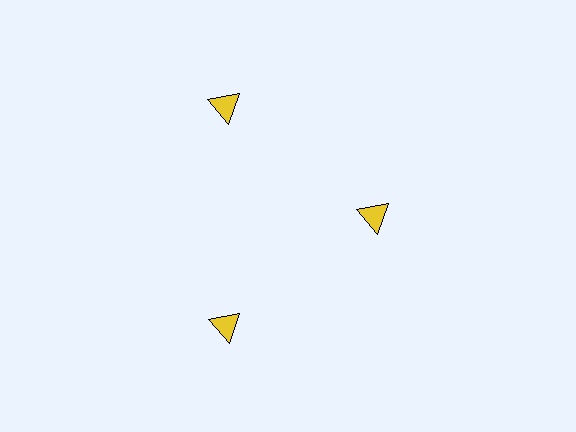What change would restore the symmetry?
The symmetry would be restored by moving it outward, back onto the ring so that all 3 triangles sit at equal angles and equal distance from the center.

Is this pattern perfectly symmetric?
No. The 3 yellow triangles are arranged in a ring, but one element near the 3 o'clock position is pulled inward toward the center, breaking the 3-fold rotational symmetry.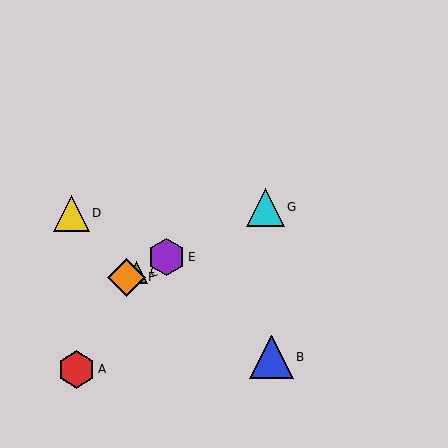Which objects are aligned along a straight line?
Objects C, E, F, G are aligned along a straight line.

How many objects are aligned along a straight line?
4 objects (C, E, F, G) are aligned along a straight line.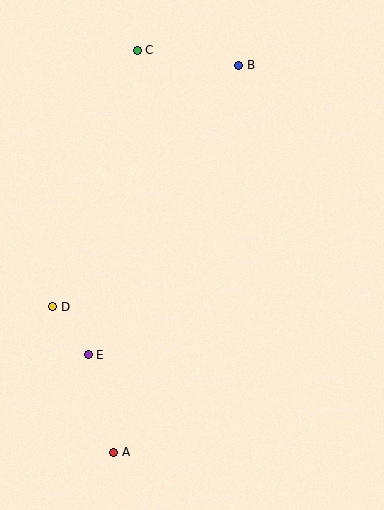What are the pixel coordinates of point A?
Point A is at (114, 452).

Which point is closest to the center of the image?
Point E at (88, 355) is closest to the center.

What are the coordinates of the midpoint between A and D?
The midpoint between A and D is at (83, 380).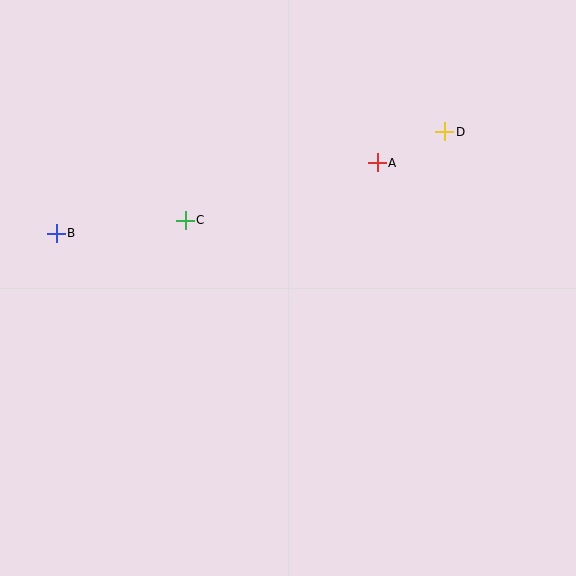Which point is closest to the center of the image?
Point C at (185, 220) is closest to the center.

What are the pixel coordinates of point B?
Point B is at (56, 233).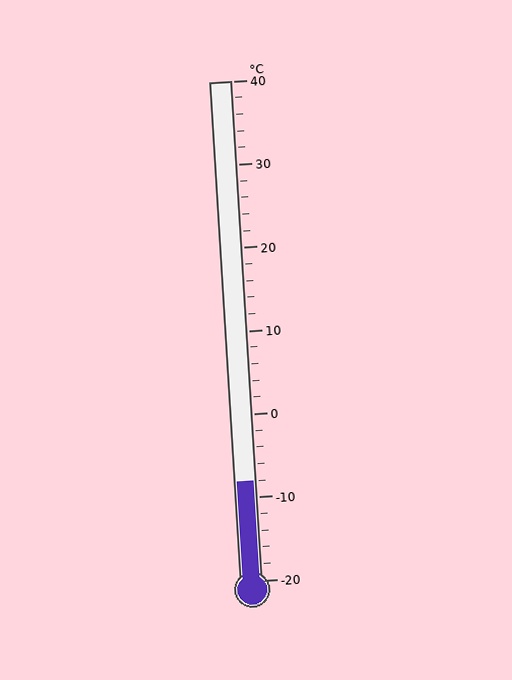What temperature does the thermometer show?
The thermometer shows approximately -8°C.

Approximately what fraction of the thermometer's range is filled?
The thermometer is filled to approximately 20% of its range.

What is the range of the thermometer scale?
The thermometer scale ranges from -20°C to 40°C.